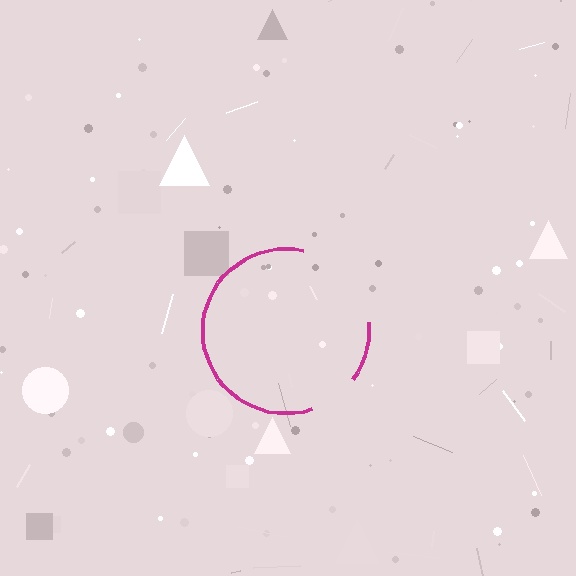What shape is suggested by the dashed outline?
The dashed outline suggests a circle.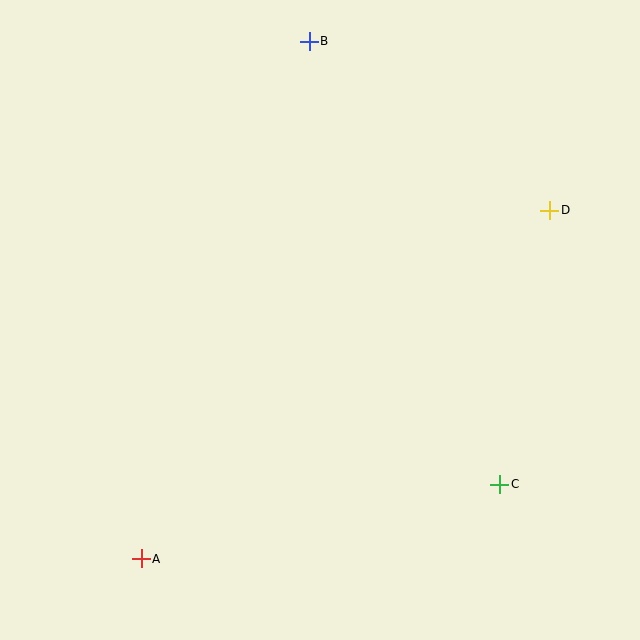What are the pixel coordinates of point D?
Point D is at (550, 210).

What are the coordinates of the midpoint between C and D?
The midpoint between C and D is at (525, 347).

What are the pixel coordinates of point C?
Point C is at (500, 484).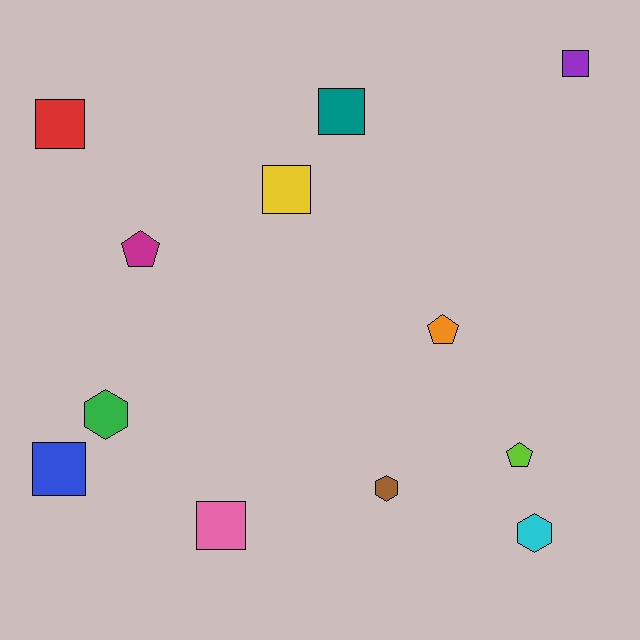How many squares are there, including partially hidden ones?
There are 6 squares.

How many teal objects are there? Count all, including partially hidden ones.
There is 1 teal object.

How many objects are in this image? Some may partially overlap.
There are 12 objects.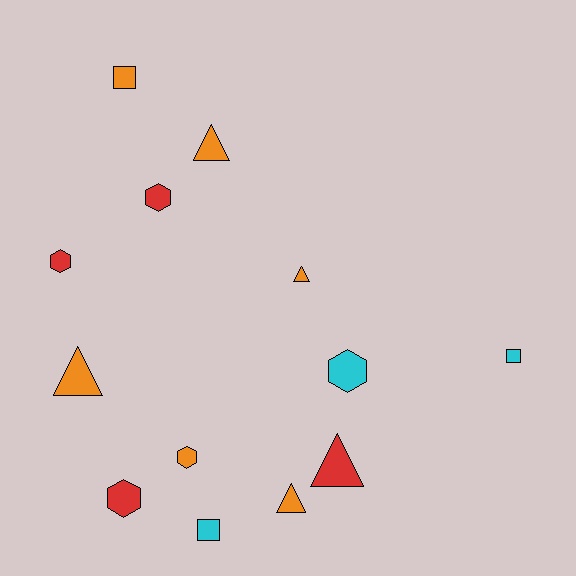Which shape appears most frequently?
Hexagon, with 5 objects.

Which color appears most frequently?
Orange, with 6 objects.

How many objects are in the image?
There are 13 objects.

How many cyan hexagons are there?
There is 1 cyan hexagon.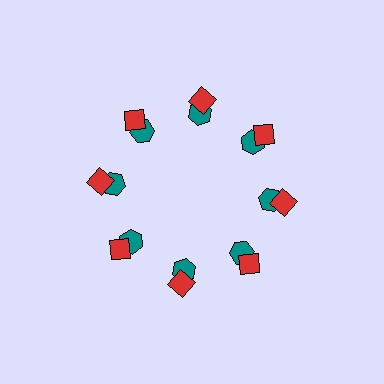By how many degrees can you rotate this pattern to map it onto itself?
The pattern maps onto itself every 45 degrees of rotation.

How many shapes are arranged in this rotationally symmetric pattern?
There are 16 shapes, arranged in 8 groups of 2.